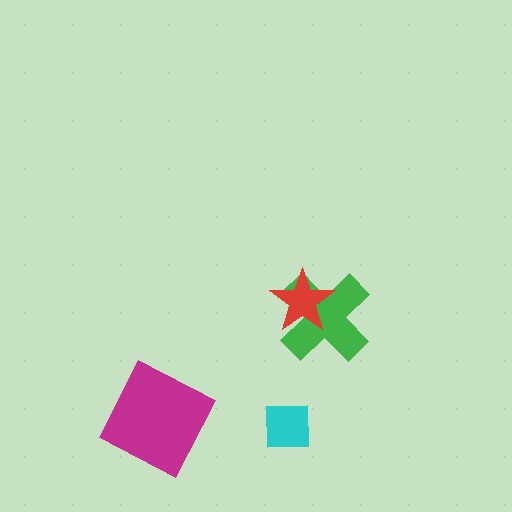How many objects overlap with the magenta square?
0 objects overlap with the magenta square.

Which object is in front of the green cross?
The red star is in front of the green cross.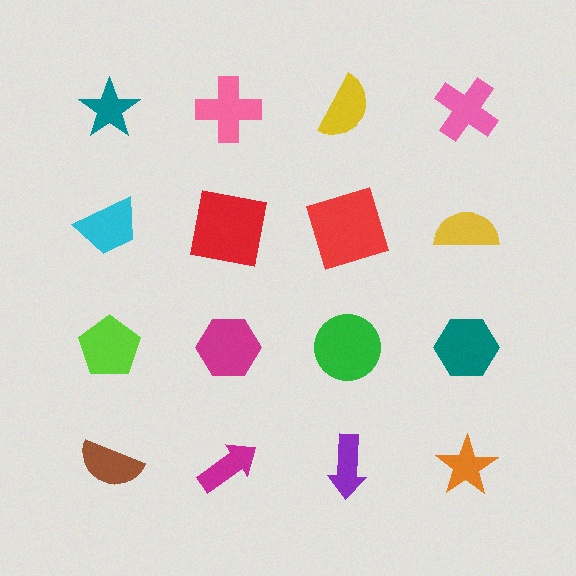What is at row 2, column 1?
A cyan trapezoid.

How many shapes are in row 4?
4 shapes.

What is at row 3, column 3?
A green circle.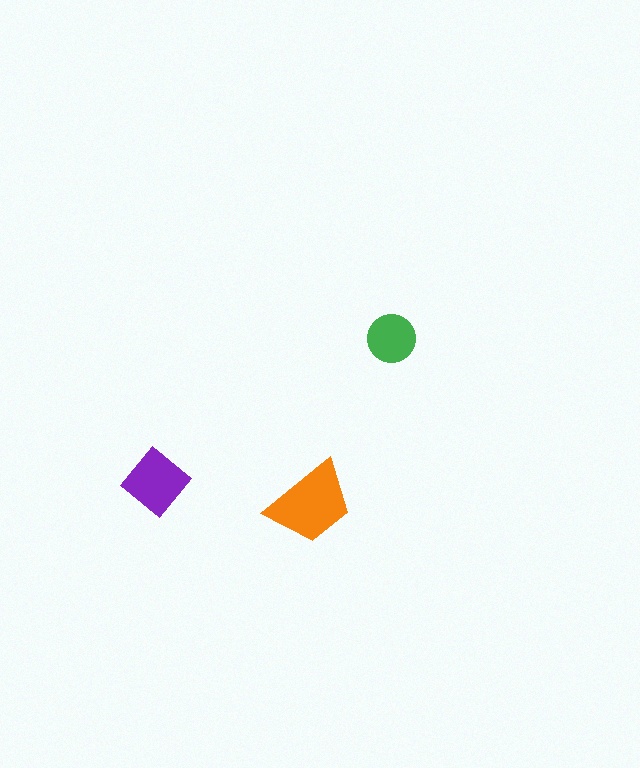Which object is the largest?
The orange trapezoid.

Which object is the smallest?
The green circle.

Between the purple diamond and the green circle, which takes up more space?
The purple diamond.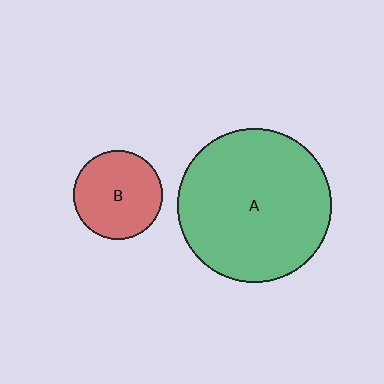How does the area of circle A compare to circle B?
Approximately 3.0 times.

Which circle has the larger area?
Circle A (green).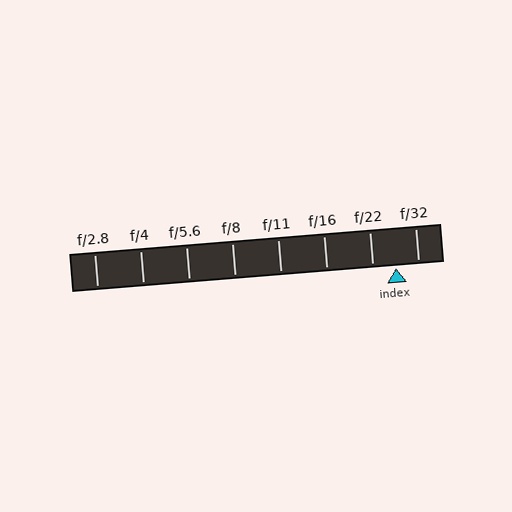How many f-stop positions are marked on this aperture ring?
There are 8 f-stop positions marked.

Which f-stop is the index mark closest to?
The index mark is closest to f/32.